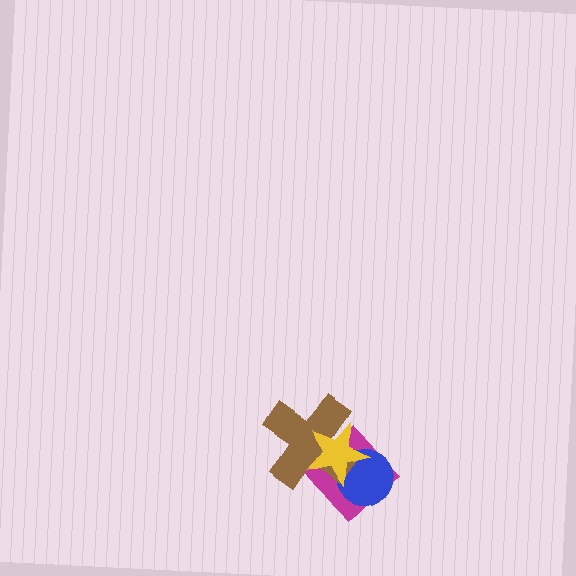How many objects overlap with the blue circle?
3 objects overlap with the blue circle.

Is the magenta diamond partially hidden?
Yes, it is partially covered by another shape.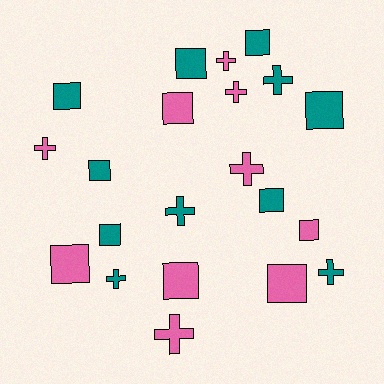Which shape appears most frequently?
Square, with 12 objects.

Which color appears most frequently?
Teal, with 11 objects.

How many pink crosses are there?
There are 5 pink crosses.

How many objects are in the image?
There are 21 objects.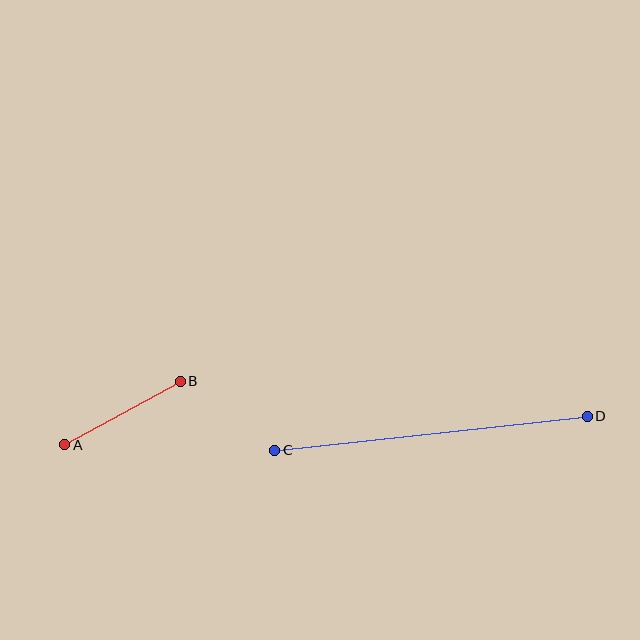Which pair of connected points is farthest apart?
Points C and D are farthest apart.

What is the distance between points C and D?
The distance is approximately 314 pixels.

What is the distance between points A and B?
The distance is approximately 132 pixels.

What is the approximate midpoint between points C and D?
The midpoint is at approximately (431, 433) pixels.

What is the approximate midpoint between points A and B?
The midpoint is at approximately (123, 413) pixels.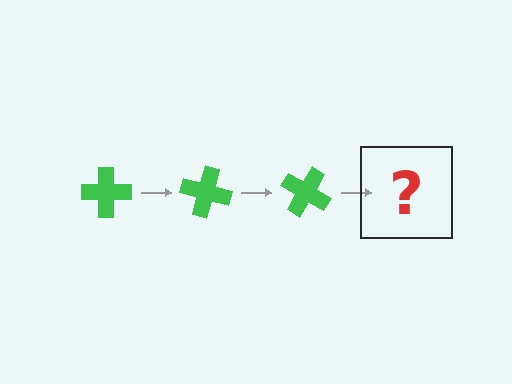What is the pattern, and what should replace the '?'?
The pattern is that the cross rotates 15 degrees each step. The '?' should be a green cross rotated 45 degrees.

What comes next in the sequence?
The next element should be a green cross rotated 45 degrees.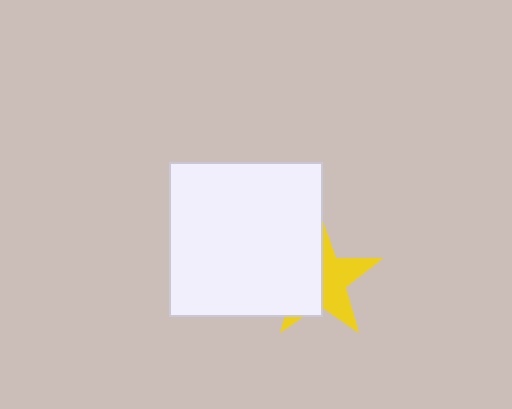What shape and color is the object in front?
The object in front is a white square.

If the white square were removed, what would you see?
You would see the complete yellow star.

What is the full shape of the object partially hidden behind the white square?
The partially hidden object is a yellow star.